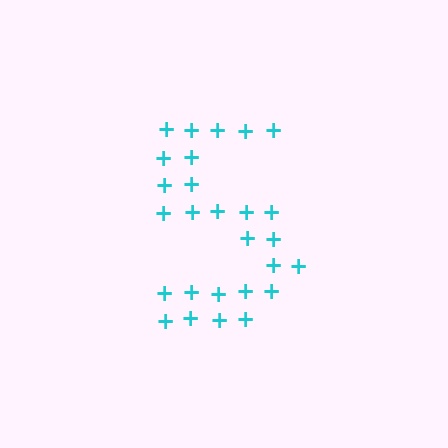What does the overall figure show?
The overall figure shows the digit 5.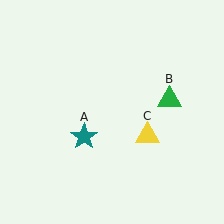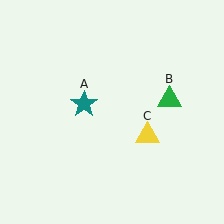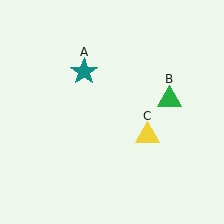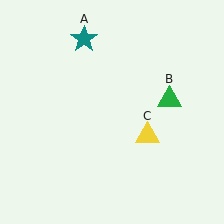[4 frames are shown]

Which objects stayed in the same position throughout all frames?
Green triangle (object B) and yellow triangle (object C) remained stationary.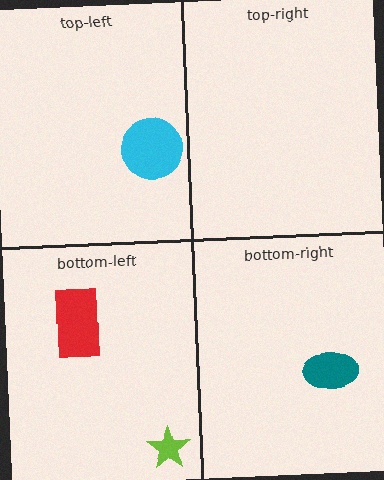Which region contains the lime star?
The bottom-left region.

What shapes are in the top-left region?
The cyan circle.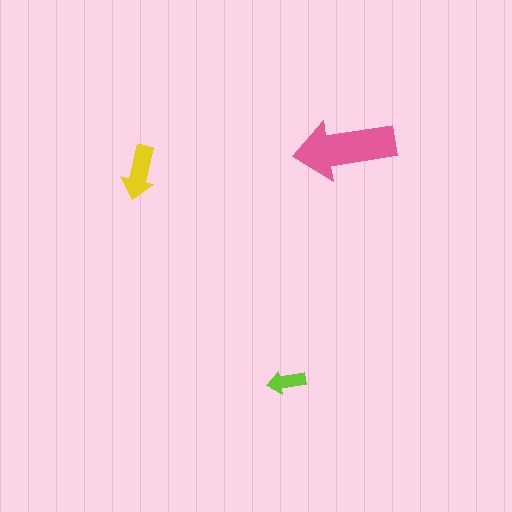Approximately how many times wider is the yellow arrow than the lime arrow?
About 1.5 times wider.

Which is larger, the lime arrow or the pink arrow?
The pink one.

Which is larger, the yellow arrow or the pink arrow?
The pink one.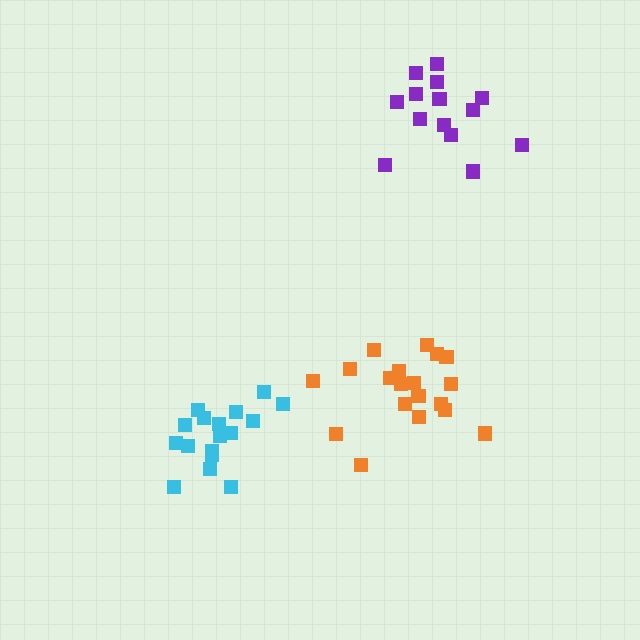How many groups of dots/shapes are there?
There are 3 groups.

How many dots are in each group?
Group 1: 17 dots, Group 2: 19 dots, Group 3: 14 dots (50 total).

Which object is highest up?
The purple cluster is topmost.